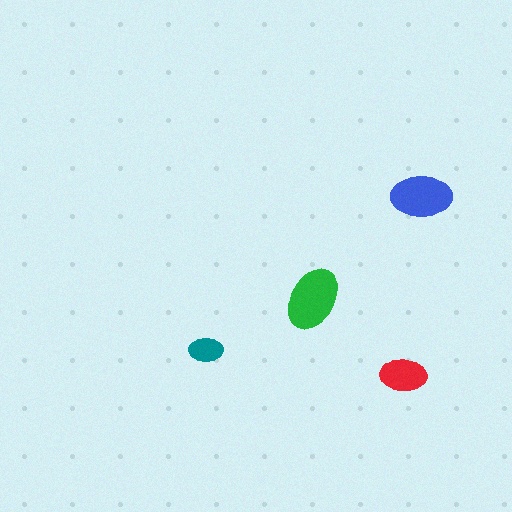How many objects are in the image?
There are 4 objects in the image.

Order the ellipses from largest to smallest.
the green one, the blue one, the red one, the teal one.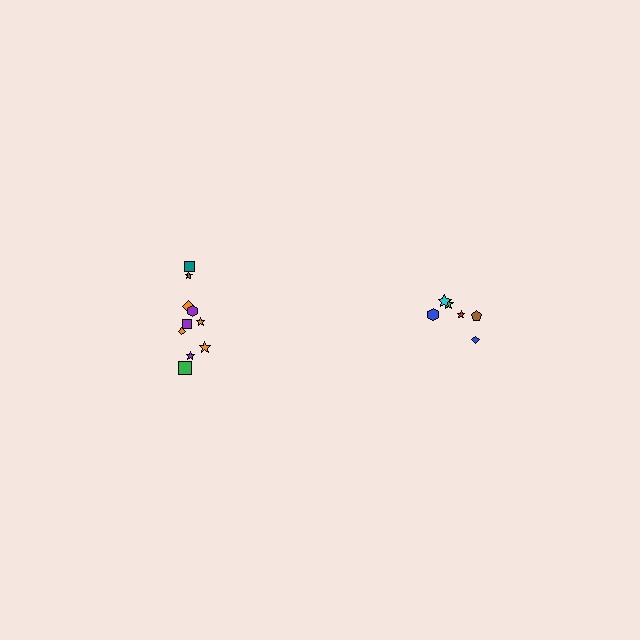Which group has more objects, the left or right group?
The left group.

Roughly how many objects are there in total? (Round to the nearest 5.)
Roughly 15 objects in total.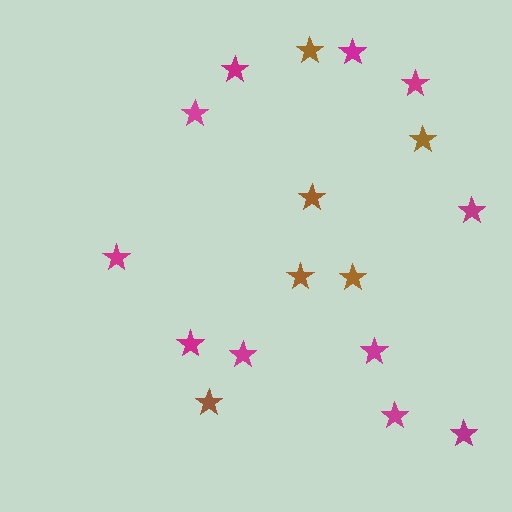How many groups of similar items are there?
There are 2 groups: one group of brown stars (6) and one group of magenta stars (11).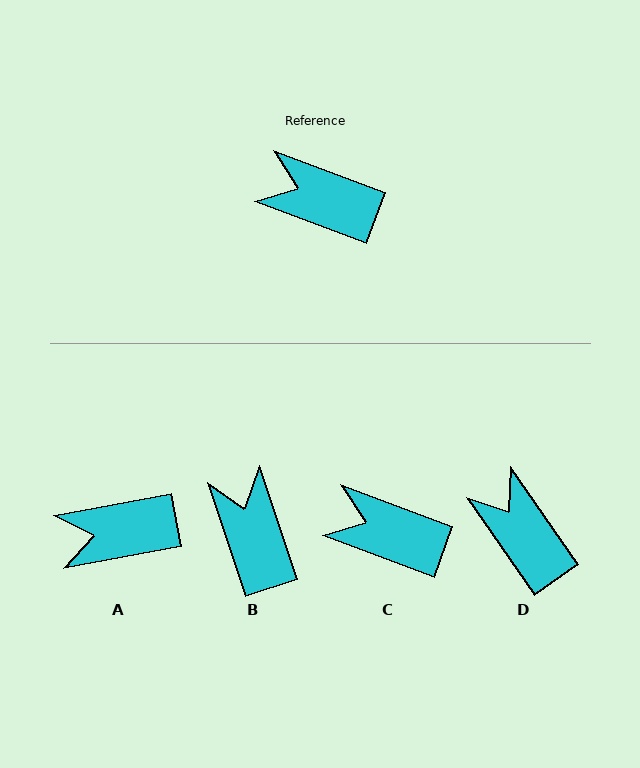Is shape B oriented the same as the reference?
No, it is off by about 51 degrees.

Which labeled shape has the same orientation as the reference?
C.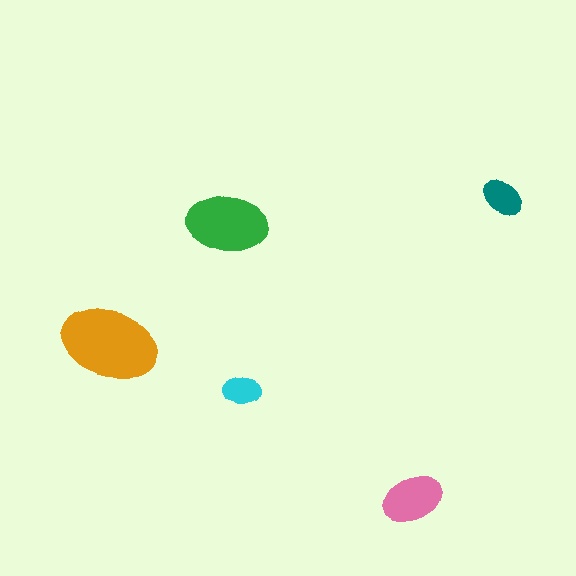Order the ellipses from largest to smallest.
the orange one, the green one, the pink one, the teal one, the cyan one.